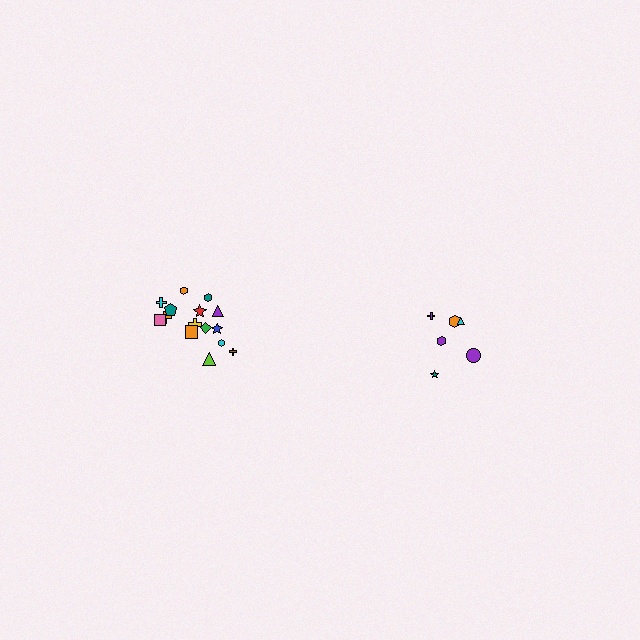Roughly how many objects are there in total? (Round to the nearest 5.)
Roughly 20 objects in total.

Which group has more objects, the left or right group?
The left group.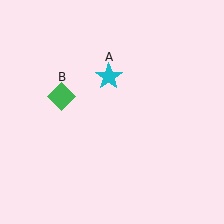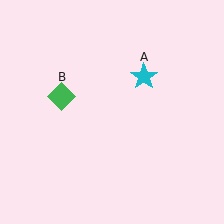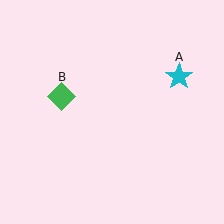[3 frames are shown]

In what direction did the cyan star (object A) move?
The cyan star (object A) moved right.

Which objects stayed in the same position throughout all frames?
Green diamond (object B) remained stationary.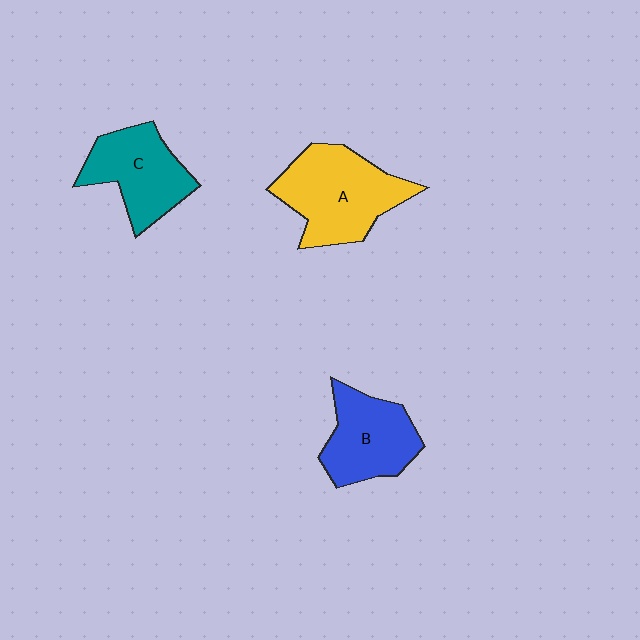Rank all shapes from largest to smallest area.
From largest to smallest: A (yellow), C (teal), B (blue).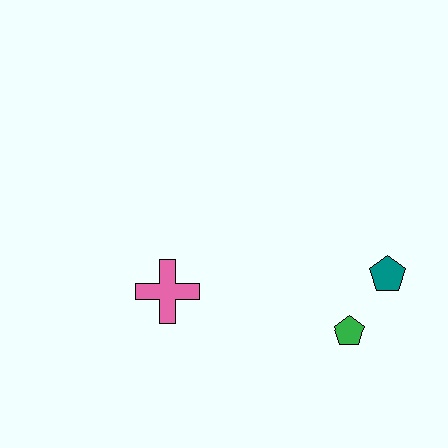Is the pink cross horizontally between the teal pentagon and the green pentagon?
No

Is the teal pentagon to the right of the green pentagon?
Yes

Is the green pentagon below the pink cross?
Yes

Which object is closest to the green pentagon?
The teal pentagon is closest to the green pentagon.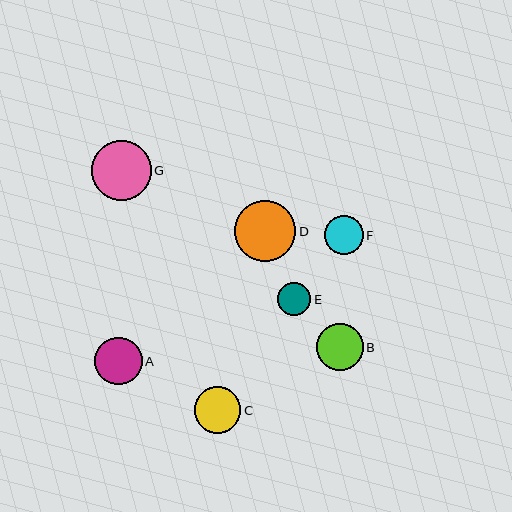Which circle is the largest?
Circle D is the largest with a size of approximately 61 pixels.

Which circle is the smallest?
Circle E is the smallest with a size of approximately 33 pixels.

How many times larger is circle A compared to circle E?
Circle A is approximately 1.4 times the size of circle E.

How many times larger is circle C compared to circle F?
Circle C is approximately 1.2 times the size of circle F.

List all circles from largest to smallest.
From largest to smallest: D, G, A, B, C, F, E.